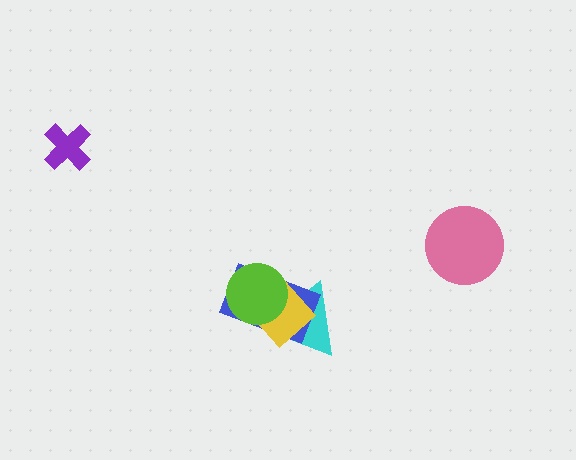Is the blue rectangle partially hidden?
Yes, it is partially covered by another shape.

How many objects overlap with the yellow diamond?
3 objects overlap with the yellow diamond.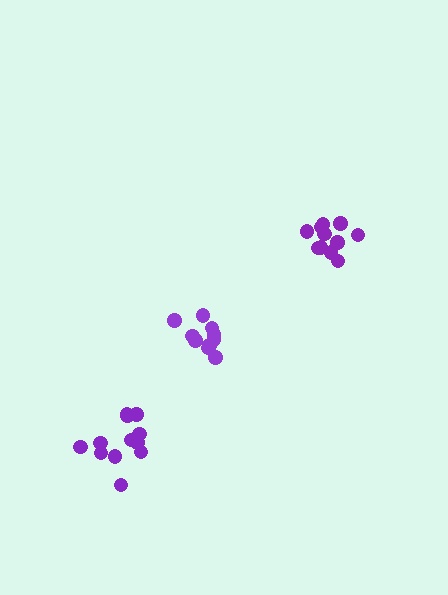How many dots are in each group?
Group 1: 10 dots, Group 2: 11 dots, Group 3: 12 dots (33 total).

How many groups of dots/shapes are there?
There are 3 groups.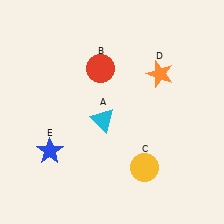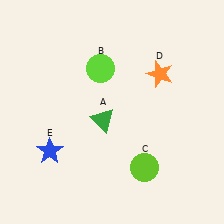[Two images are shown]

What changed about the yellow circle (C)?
In Image 1, C is yellow. In Image 2, it changed to lime.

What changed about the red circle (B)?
In Image 1, B is red. In Image 2, it changed to lime.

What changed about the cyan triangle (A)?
In Image 1, A is cyan. In Image 2, it changed to green.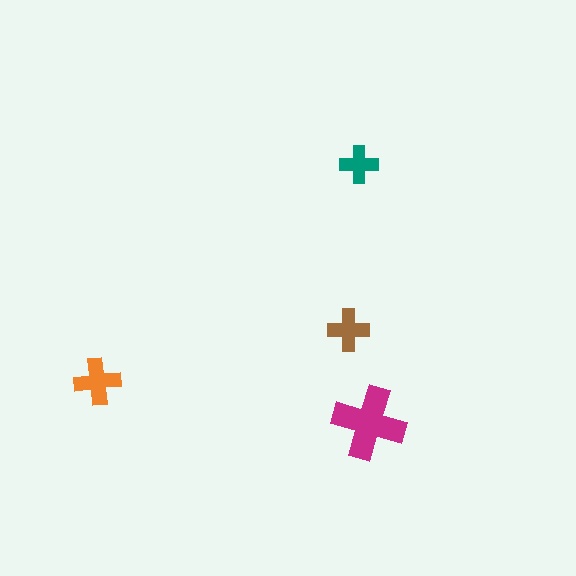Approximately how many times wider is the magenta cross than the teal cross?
About 2 times wider.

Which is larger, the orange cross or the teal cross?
The orange one.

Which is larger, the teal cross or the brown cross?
The brown one.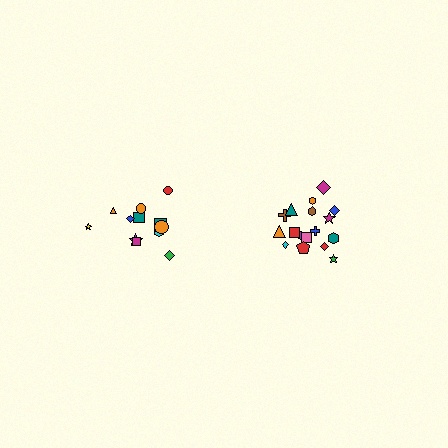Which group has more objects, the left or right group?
The right group.